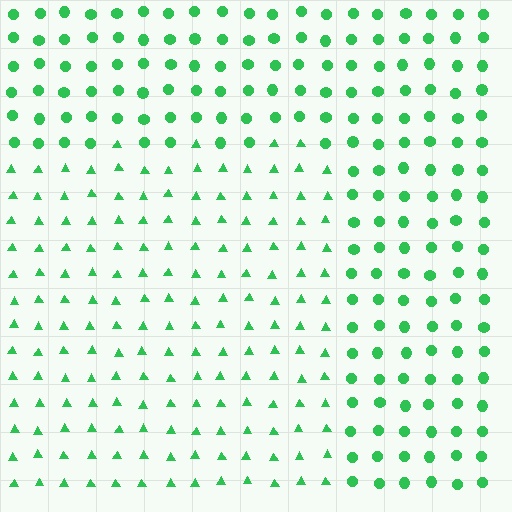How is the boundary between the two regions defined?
The boundary is defined by a change in element shape: triangles inside vs. circles outside. All elements share the same color and spacing.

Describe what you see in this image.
The image is filled with small green elements arranged in a uniform grid. A rectangle-shaped region contains triangles, while the surrounding area contains circles. The boundary is defined purely by the change in element shape.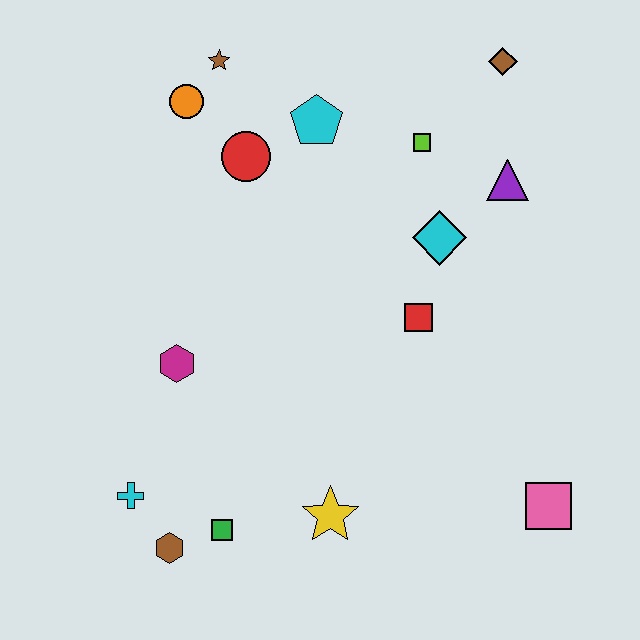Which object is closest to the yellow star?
The green square is closest to the yellow star.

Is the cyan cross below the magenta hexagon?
Yes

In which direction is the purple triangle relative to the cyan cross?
The purple triangle is to the right of the cyan cross.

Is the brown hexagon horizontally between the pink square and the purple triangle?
No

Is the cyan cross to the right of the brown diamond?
No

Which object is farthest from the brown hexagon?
The brown diamond is farthest from the brown hexagon.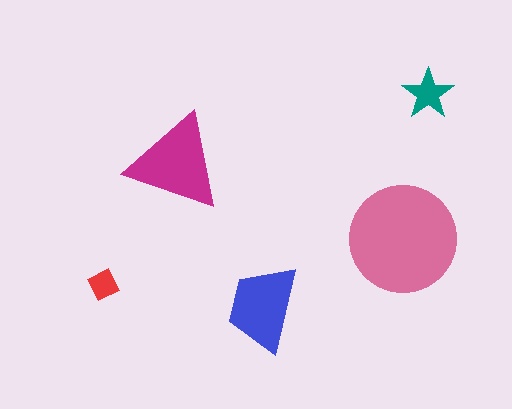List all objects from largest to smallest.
The pink circle, the magenta triangle, the blue trapezoid, the teal star, the red diamond.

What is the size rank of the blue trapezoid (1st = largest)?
3rd.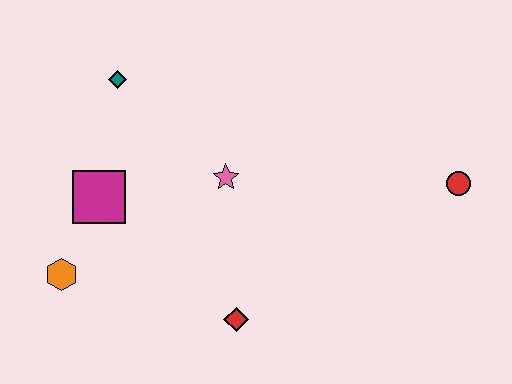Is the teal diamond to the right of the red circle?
No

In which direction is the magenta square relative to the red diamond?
The magenta square is to the left of the red diamond.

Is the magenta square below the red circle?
Yes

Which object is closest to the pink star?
The magenta square is closest to the pink star.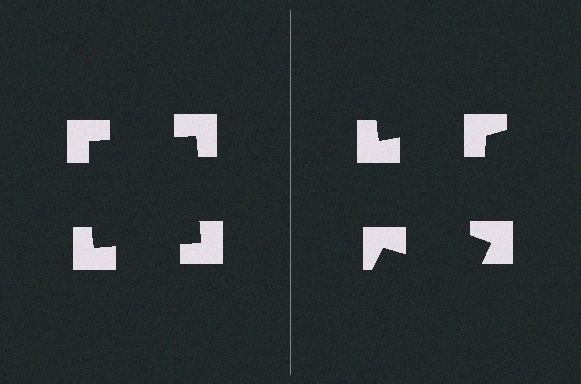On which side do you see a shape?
An illusory square appears on the left side. On the right side the wedge cuts are rotated, so no coherent shape forms.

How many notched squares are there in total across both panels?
8 — 4 on each side.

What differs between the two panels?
The notched squares are positioned identically on both sides; only the wedge orientations differ. On the left they align to a square; on the right they are misaligned.